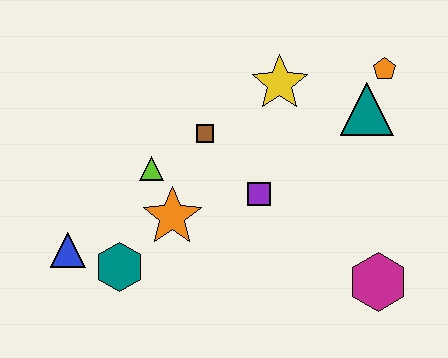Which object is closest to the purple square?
The brown square is closest to the purple square.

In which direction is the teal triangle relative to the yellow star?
The teal triangle is to the right of the yellow star.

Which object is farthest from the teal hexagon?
The orange pentagon is farthest from the teal hexagon.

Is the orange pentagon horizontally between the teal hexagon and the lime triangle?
No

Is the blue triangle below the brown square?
Yes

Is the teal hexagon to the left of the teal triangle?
Yes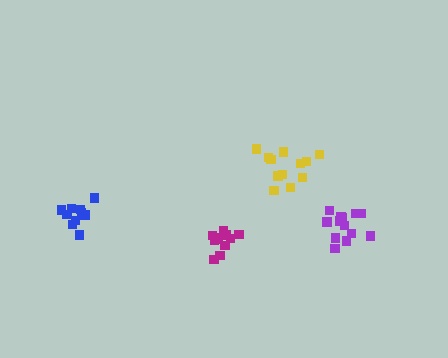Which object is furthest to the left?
The blue cluster is leftmost.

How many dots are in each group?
Group 1: 11 dots, Group 2: 11 dots, Group 3: 13 dots, Group 4: 12 dots (47 total).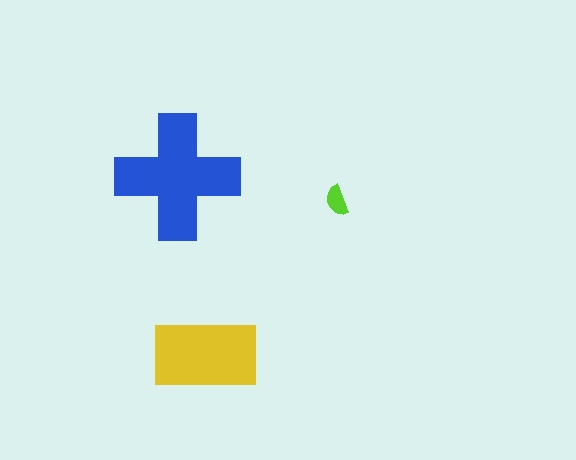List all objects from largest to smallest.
The blue cross, the yellow rectangle, the lime semicircle.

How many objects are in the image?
There are 3 objects in the image.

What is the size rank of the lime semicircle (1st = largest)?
3rd.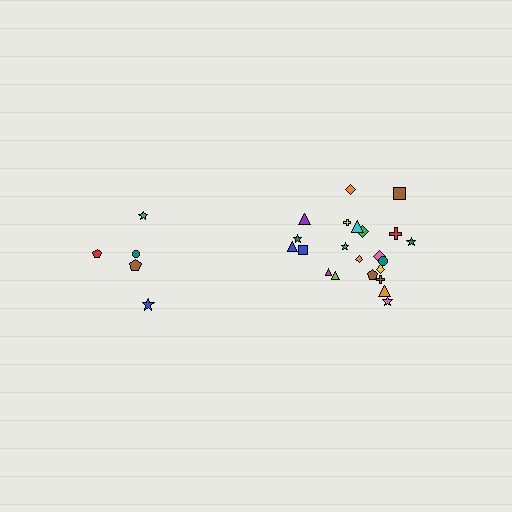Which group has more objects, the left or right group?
The right group.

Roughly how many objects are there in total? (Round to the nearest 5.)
Roughly 25 objects in total.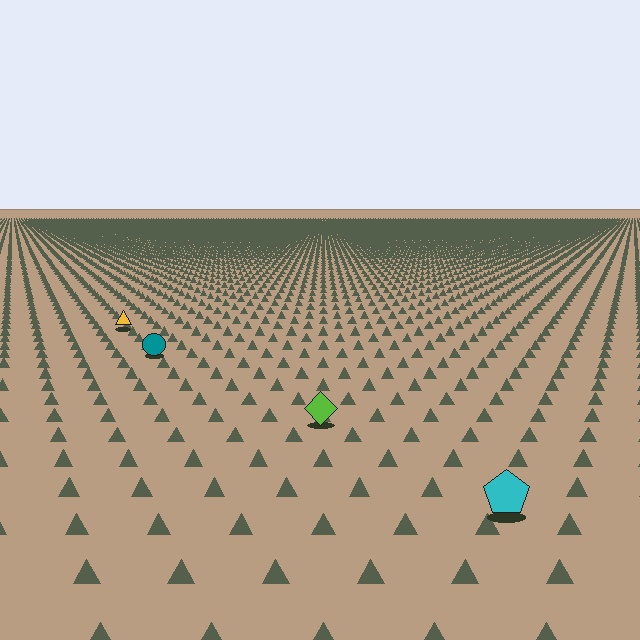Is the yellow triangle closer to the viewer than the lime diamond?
No. The lime diamond is closer — you can tell from the texture gradient: the ground texture is coarser near it.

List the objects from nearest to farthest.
From nearest to farthest: the cyan pentagon, the lime diamond, the teal circle, the yellow triangle.